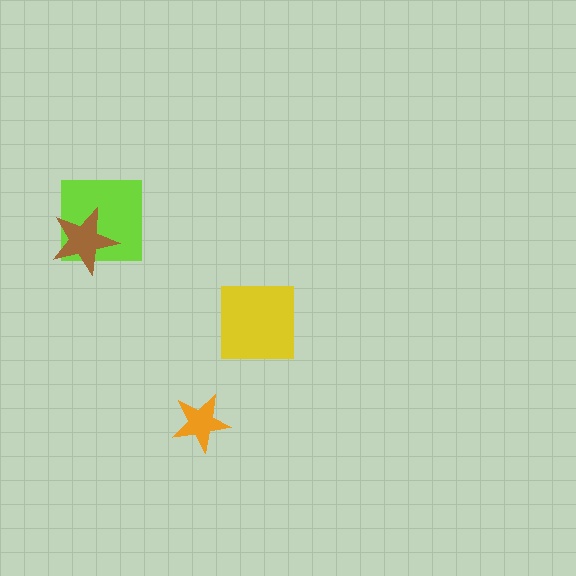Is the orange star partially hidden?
No, no other shape covers it.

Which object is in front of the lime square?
The brown star is in front of the lime square.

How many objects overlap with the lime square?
1 object overlaps with the lime square.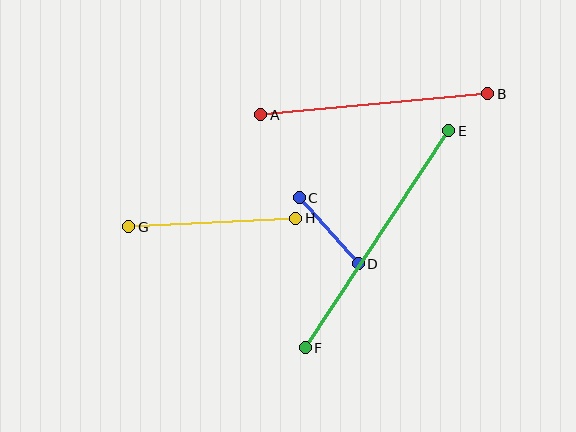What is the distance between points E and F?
The distance is approximately 260 pixels.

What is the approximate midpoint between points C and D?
The midpoint is at approximately (329, 231) pixels.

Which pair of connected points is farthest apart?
Points E and F are farthest apart.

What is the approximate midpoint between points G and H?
The midpoint is at approximately (212, 222) pixels.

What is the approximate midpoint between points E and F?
The midpoint is at approximately (377, 239) pixels.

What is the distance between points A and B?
The distance is approximately 228 pixels.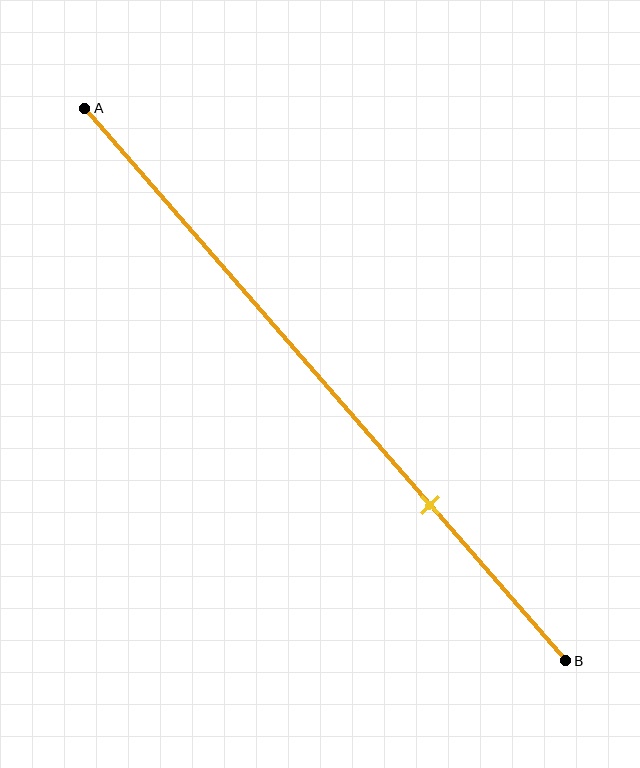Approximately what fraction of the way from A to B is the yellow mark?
The yellow mark is approximately 70% of the way from A to B.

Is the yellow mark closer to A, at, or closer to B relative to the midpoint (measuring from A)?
The yellow mark is closer to point B than the midpoint of segment AB.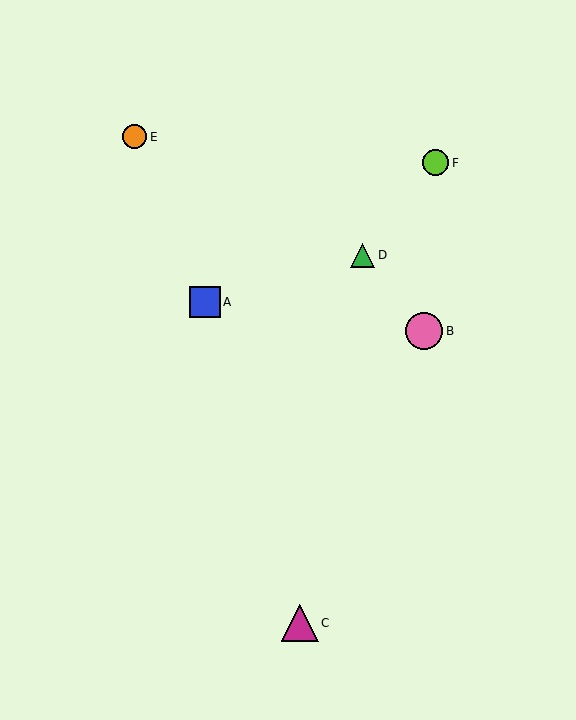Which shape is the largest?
The pink circle (labeled B) is the largest.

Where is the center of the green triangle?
The center of the green triangle is at (363, 255).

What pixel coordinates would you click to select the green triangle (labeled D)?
Click at (363, 255) to select the green triangle D.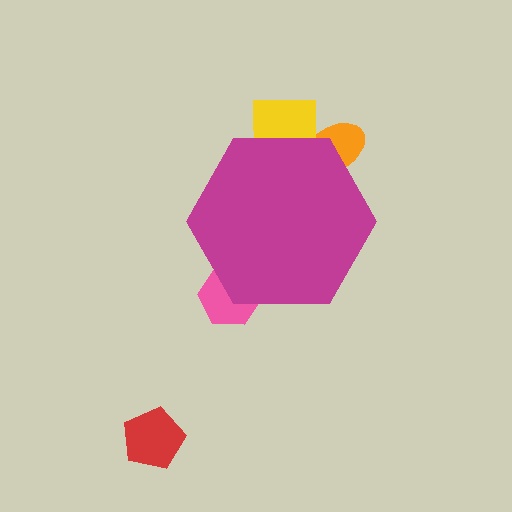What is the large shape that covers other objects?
A magenta hexagon.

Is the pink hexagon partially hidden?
Yes, the pink hexagon is partially hidden behind the magenta hexagon.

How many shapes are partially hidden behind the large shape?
3 shapes are partially hidden.